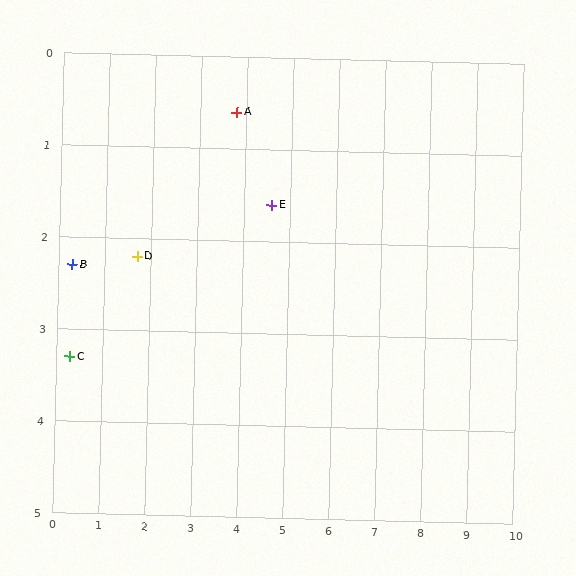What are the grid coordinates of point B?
Point B is at approximately (0.3, 2.3).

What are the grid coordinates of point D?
Point D is at approximately (1.7, 2.2).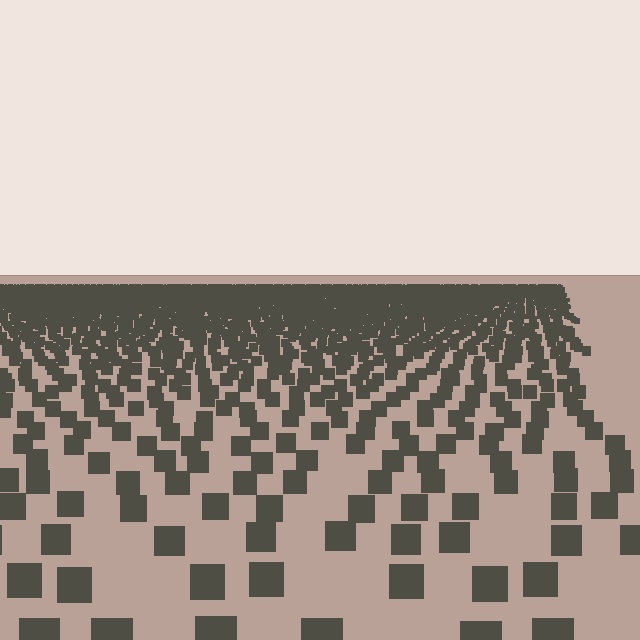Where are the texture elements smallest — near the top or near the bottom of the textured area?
Near the top.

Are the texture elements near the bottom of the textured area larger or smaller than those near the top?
Larger. Near the bottom, elements are closer to the viewer and appear at a bigger on-screen size.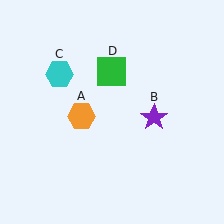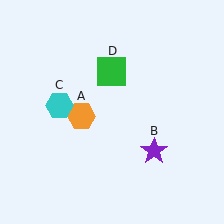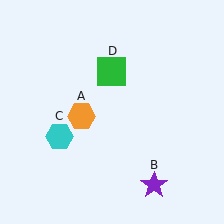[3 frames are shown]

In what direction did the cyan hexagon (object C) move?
The cyan hexagon (object C) moved down.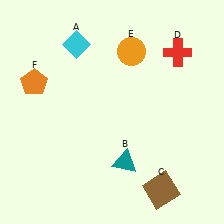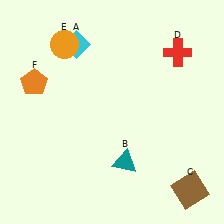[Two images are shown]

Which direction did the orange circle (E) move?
The orange circle (E) moved left.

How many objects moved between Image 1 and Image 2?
2 objects moved between the two images.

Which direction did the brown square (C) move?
The brown square (C) moved right.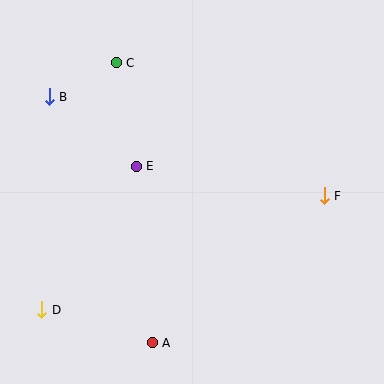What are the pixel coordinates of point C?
Point C is at (116, 63).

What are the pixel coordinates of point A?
Point A is at (152, 343).